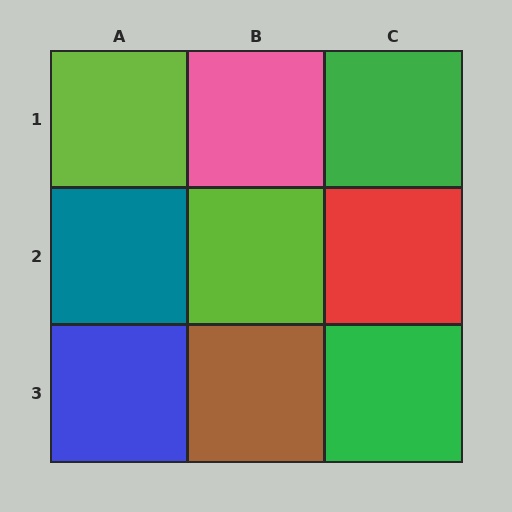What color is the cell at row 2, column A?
Teal.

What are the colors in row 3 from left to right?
Blue, brown, green.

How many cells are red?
1 cell is red.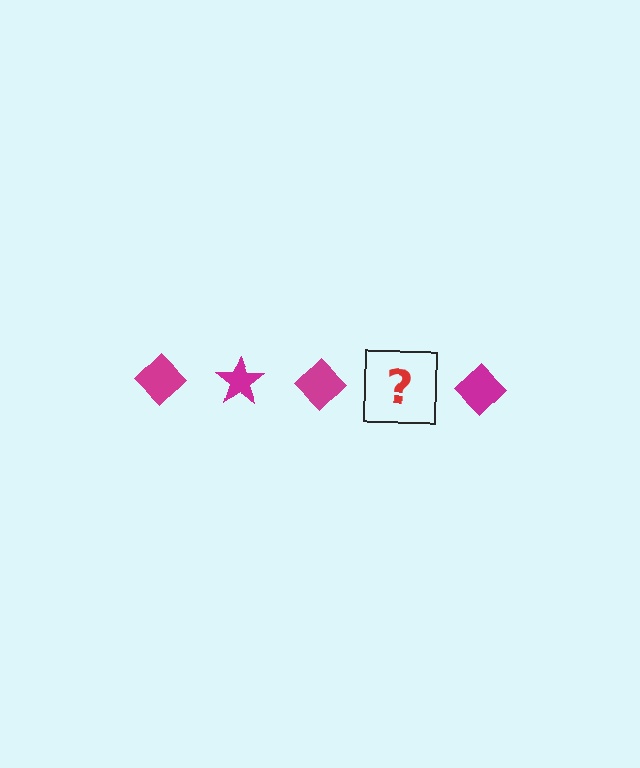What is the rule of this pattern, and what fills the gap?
The rule is that the pattern cycles through diamond, star shapes in magenta. The gap should be filled with a magenta star.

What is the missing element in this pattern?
The missing element is a magenta star.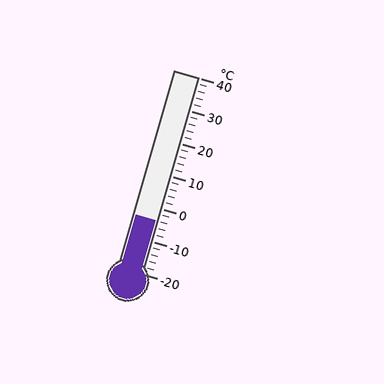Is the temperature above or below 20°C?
The temperature is below 20°C.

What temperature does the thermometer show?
The thermometer shows approximately -4°C.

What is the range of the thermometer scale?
The thermometer scale ranges from -20°C to 40°C.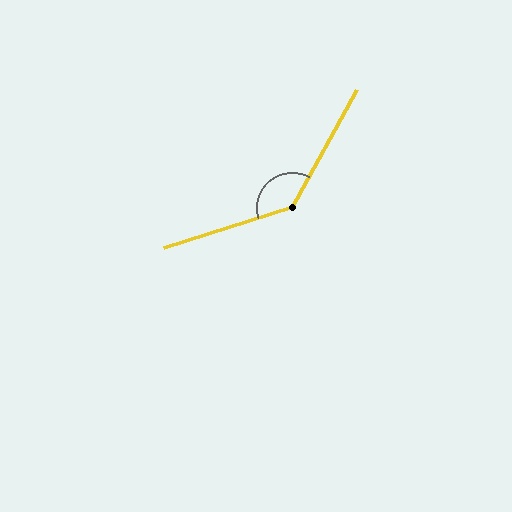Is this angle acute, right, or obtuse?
It is obtuse.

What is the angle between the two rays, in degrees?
Approximately 137 degrees.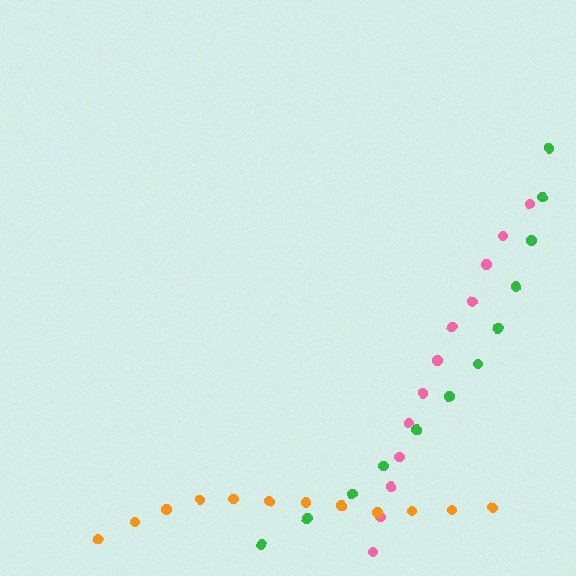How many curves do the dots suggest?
There are 3 distinct paths.